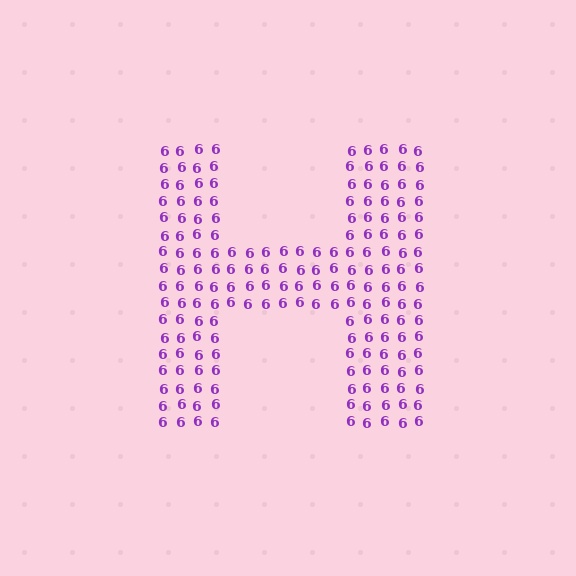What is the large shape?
The large shape is the letter H.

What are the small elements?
The small elements are digit 6's.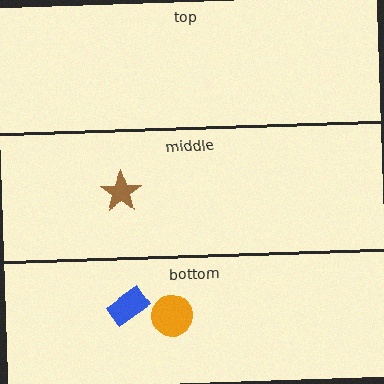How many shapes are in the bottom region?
2.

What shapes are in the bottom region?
The orange circle, the blue rectangle.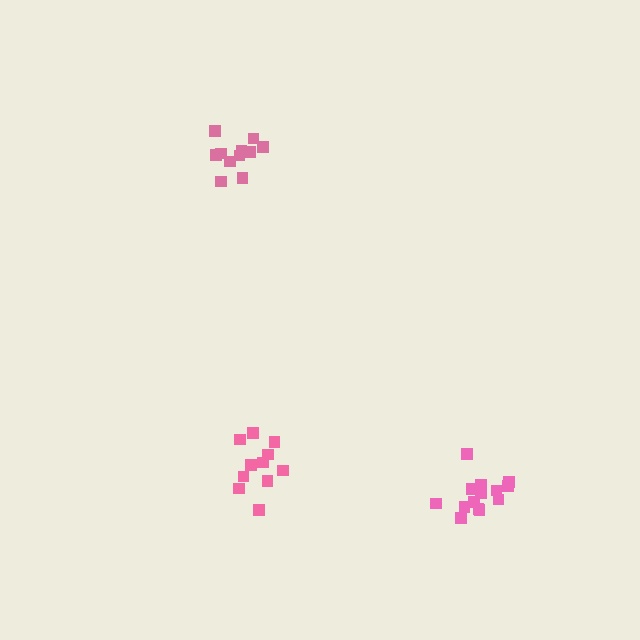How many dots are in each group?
Group 1: 11 dots, Group 2: 14 dots, Group 3: 11 dots (36 total).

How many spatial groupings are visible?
There are 3 spatial groupings.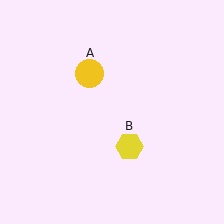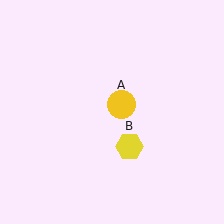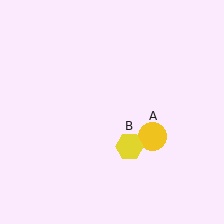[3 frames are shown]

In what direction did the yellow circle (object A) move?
The yellow circle (object A) moved down and to the right.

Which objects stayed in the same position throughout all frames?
Yellow hexagon (object B) remained stationary.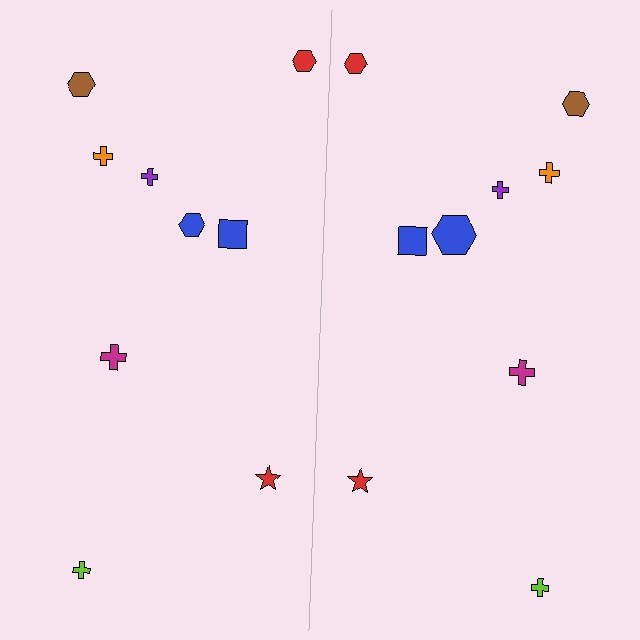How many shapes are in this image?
There are 18 shapes in this image.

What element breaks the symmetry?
The blue hexagon on the right side has a different size than its mirror counterpart.